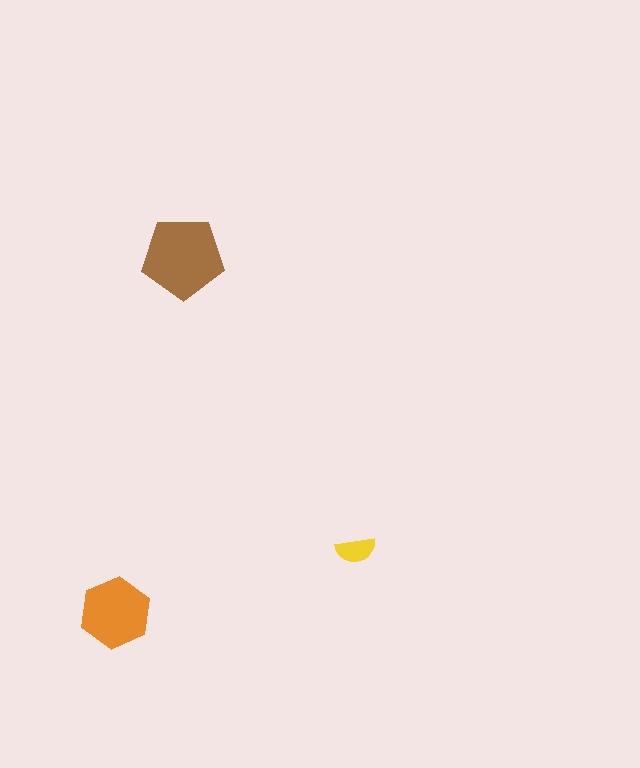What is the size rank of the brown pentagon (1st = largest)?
1st.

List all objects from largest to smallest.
The brown pentagon, the orange hexagon, the yellow semicircle.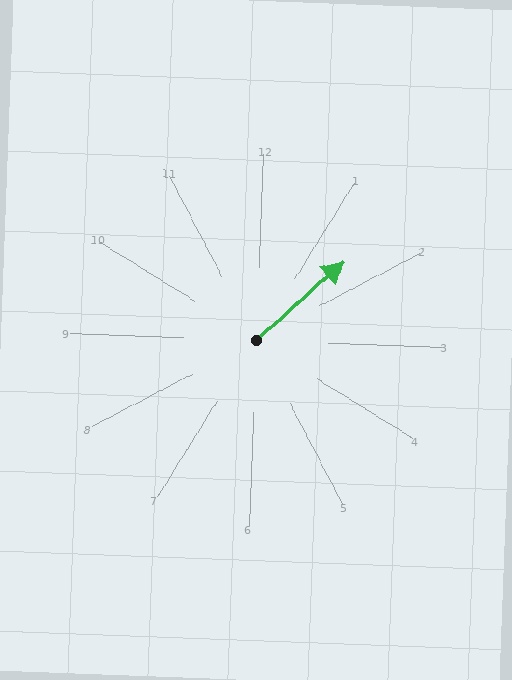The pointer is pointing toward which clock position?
Roughly 2 o'clock.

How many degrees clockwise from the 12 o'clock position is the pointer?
Approximately 46 degrees.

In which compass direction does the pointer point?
Northeast.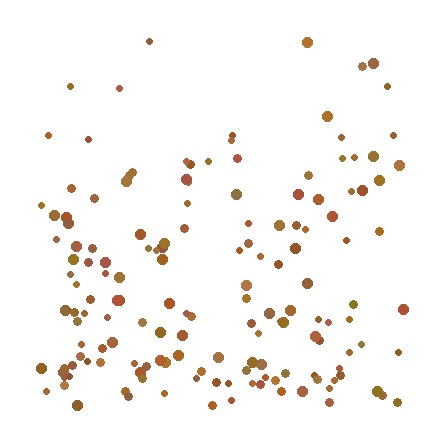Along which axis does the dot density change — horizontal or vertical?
Vertical.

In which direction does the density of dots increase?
From top to bottom, with the bottom side densest.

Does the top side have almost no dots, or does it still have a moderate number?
Still a moderate number, just noticeably fewer than the bottom.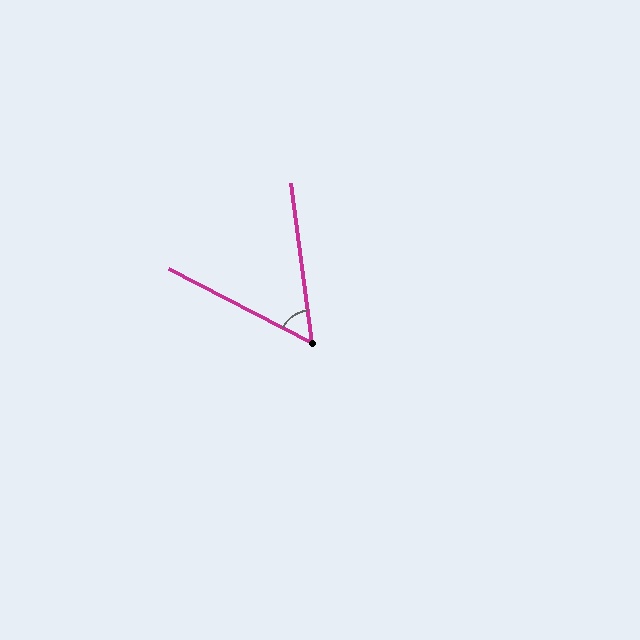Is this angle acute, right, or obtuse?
It is acute.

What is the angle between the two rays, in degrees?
Approximately 55 degrees.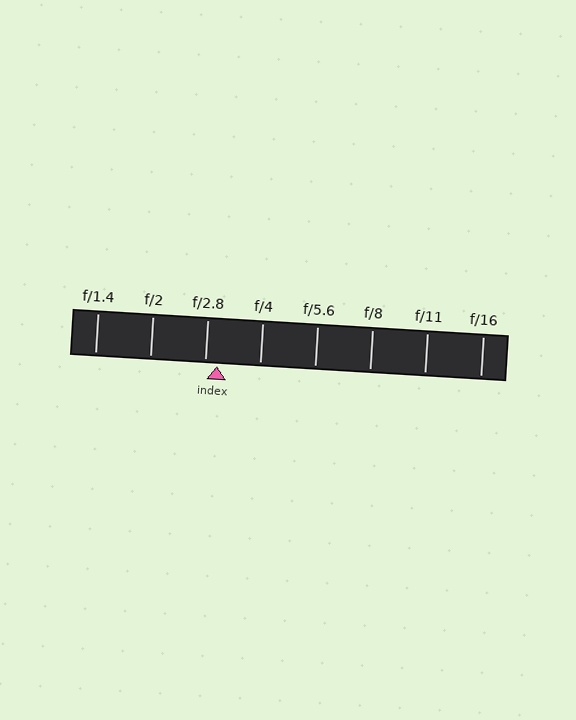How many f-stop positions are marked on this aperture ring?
There are 8 f-stop positions marked.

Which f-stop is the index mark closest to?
The index mark is closest to f/2.8.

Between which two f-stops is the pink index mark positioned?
The index mark is between f/2.8 and f/4.